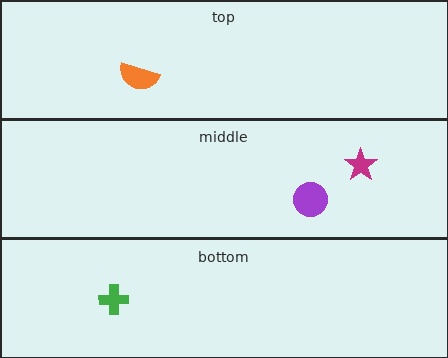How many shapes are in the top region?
1.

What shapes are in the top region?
The orange semicircle.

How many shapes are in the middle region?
2.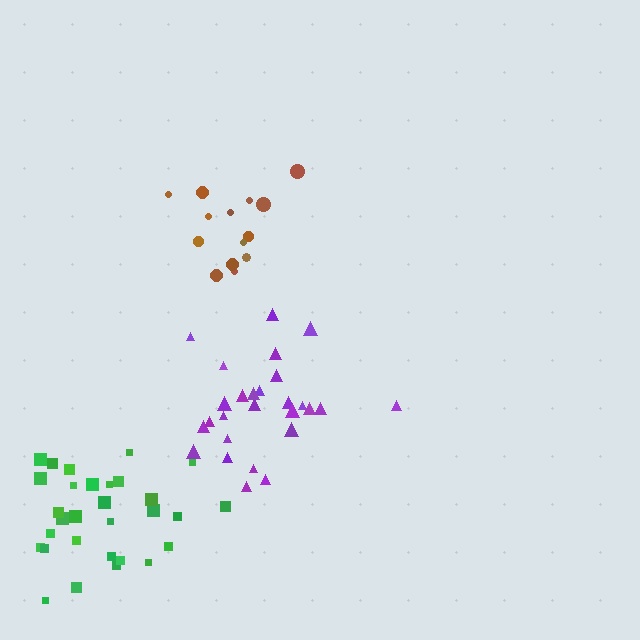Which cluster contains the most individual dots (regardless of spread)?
Green (30).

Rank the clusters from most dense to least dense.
brown, green, purple.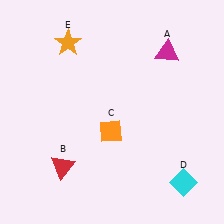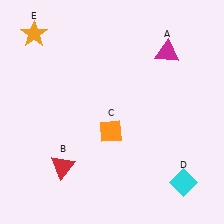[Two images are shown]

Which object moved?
The orange star (E) moved left.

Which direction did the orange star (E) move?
The orange star (E) moved left.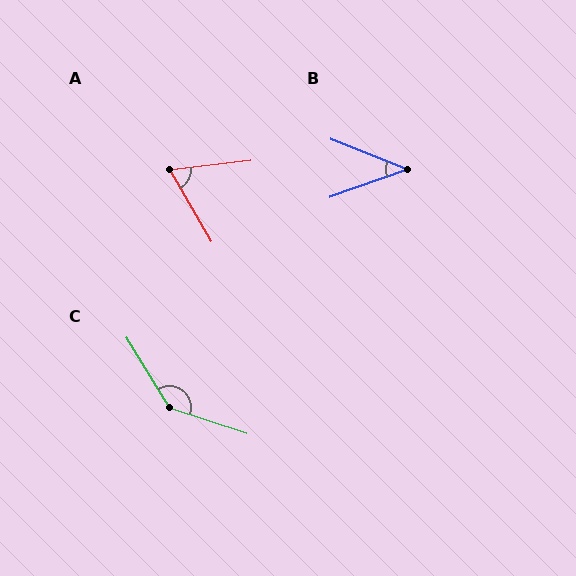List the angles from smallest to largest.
B (41°), A (67°), C (140°).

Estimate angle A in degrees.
Approximately 67 degrees.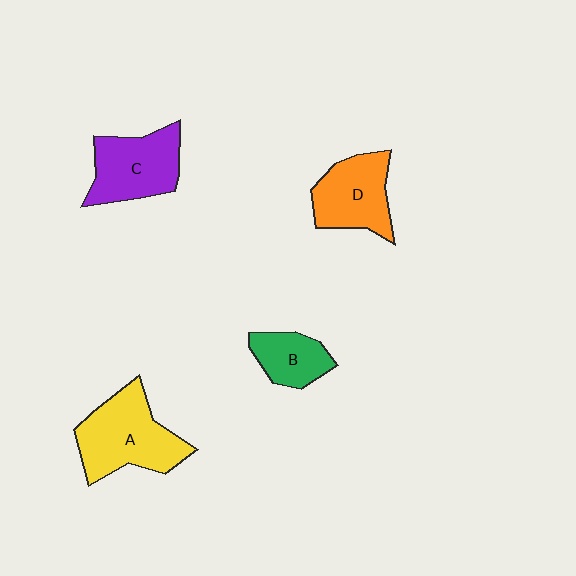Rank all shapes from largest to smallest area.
From largest to smallest: A (yellow), C (purple), D (orange), B (green).